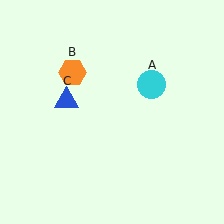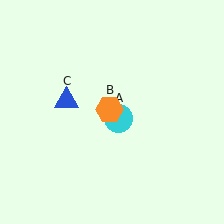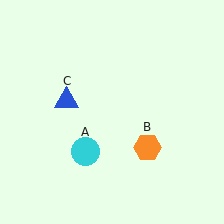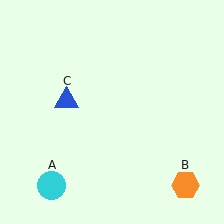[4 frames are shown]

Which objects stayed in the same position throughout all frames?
Blue triangle (object C) remained stationary.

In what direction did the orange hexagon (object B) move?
The orange hexagon (object B) moved down and to the right.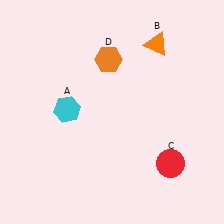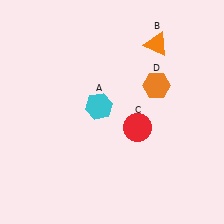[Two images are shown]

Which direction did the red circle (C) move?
The red circle (C) moved up.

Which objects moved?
The objects that moved are: the cyan hexagon (A), the red circle (C), the orange hexagon (D).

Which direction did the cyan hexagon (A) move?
The cyan hexagon (A) moved right.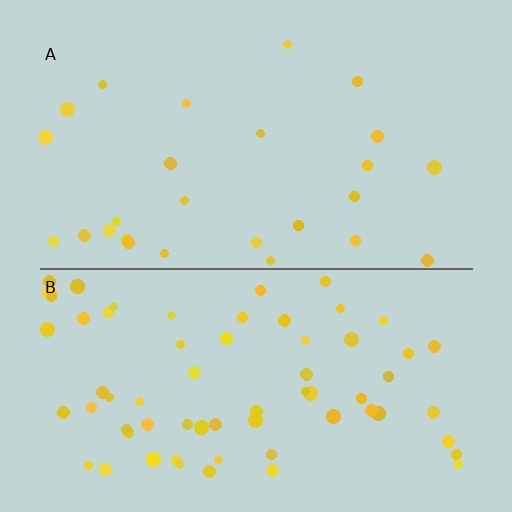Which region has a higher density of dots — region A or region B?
B (the bottom).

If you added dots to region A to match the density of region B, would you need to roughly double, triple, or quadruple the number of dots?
Approximately triple.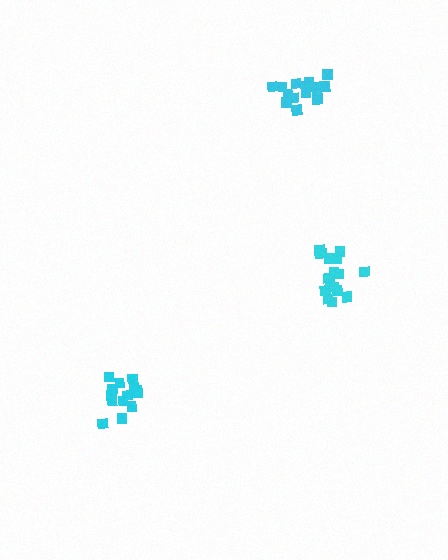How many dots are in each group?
Group 1: 14 dots, Group 2: 17 dots, Group 3: 16 dots (47 total).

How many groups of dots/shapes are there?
There are 3 groups.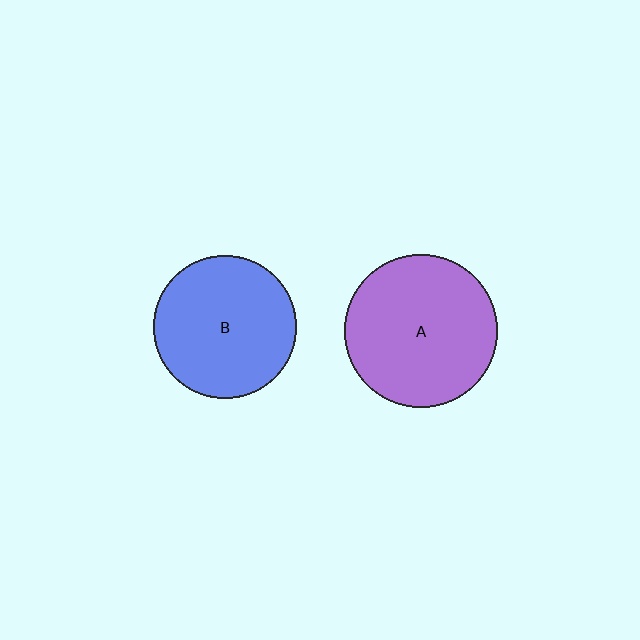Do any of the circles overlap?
No, none of the circles overlap.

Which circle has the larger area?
Circle A (purple).